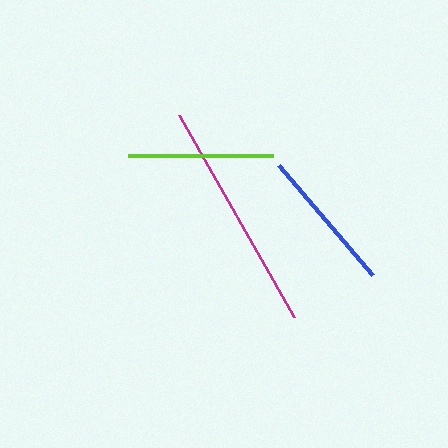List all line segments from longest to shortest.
From longest to shortest: magenta, lime, blue.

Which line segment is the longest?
The magenta line is the longest at approximately 232 pixels.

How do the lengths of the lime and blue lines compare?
The lime and blue lines are approximately the same length.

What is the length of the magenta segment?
The magenta segment is approximately 232 pixels long.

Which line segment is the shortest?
The blue line is the shortest at approximately 144 pixels.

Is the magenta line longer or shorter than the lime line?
The magenta line is longer than the lime line.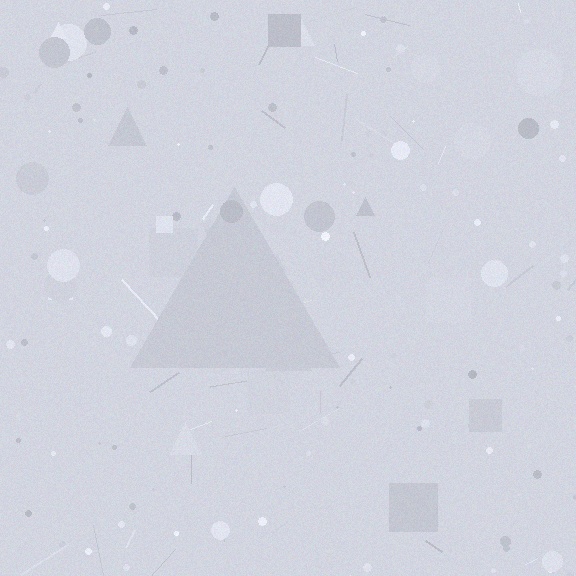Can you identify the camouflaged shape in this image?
The camouflaged shape is a triangle.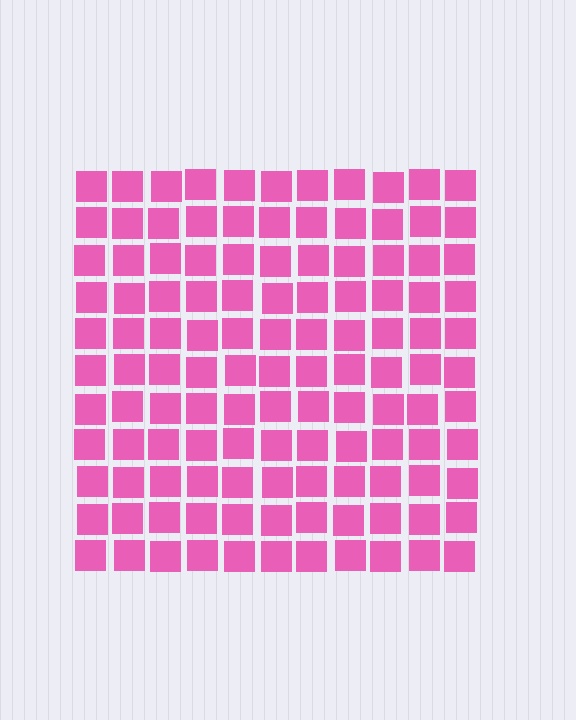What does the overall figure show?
The overall figure shows a square.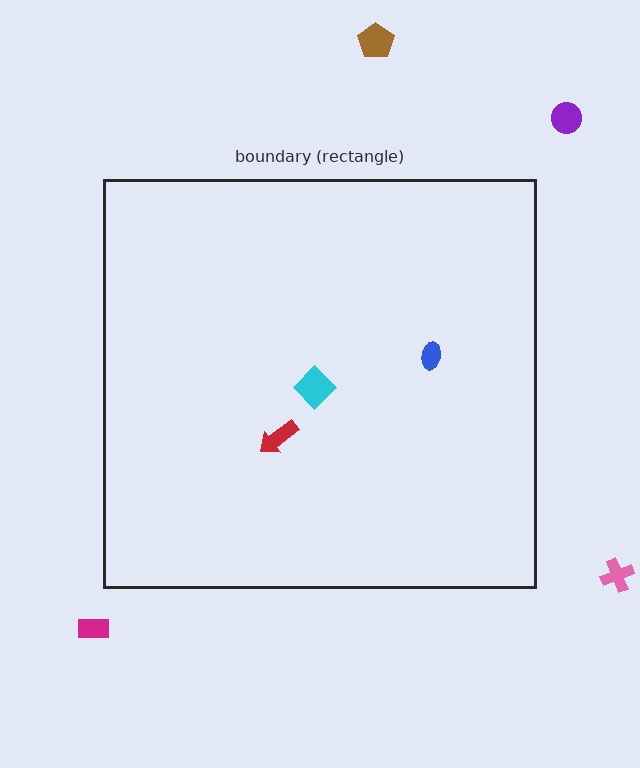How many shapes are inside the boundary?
3 inside, 4 outside.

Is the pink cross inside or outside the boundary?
Outside.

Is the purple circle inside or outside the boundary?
Outside.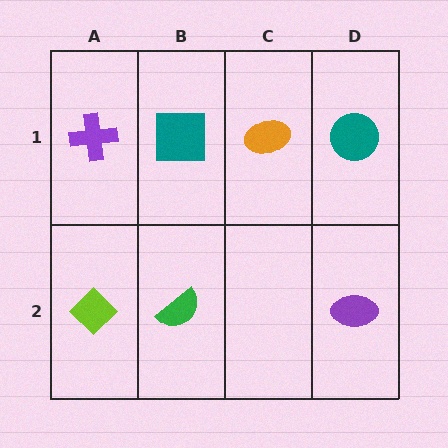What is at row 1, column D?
A teal circle.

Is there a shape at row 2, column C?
No, that cell is empty.